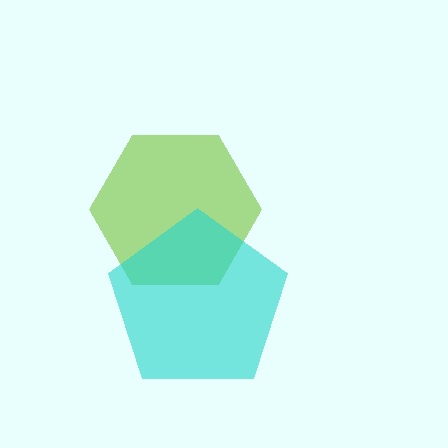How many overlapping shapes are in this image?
There are 2 overlapping shapes in the image.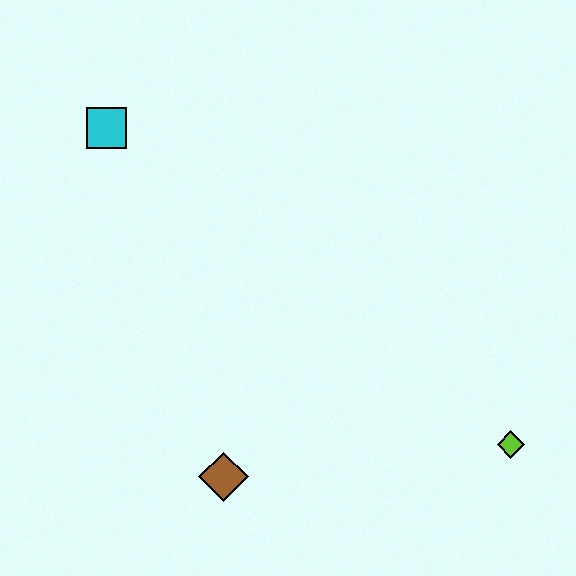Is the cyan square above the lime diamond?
Yes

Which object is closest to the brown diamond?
The lime diamond is closest to the brown diamond.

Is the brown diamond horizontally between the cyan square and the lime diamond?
Yes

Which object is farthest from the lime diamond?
The cyan square is farthest from the lime diamond.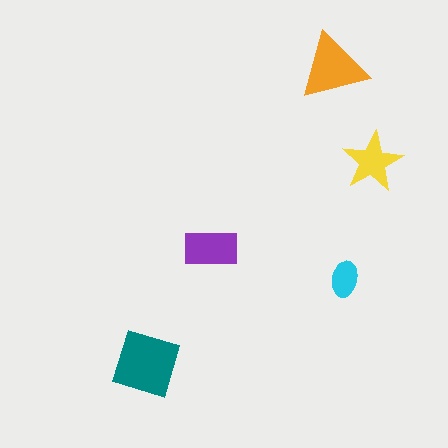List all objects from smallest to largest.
The cyan ellipse, the yellow star, the purple rectangle, the orange triangle, the teal square.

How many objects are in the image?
There are 5 objects in the image.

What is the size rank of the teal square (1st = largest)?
1st.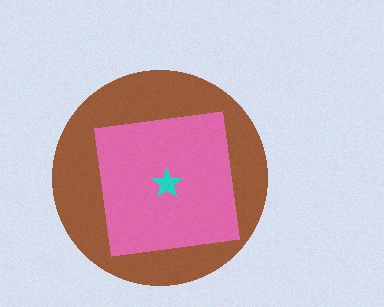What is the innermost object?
The cyan star.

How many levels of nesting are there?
3.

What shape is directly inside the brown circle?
The pink square.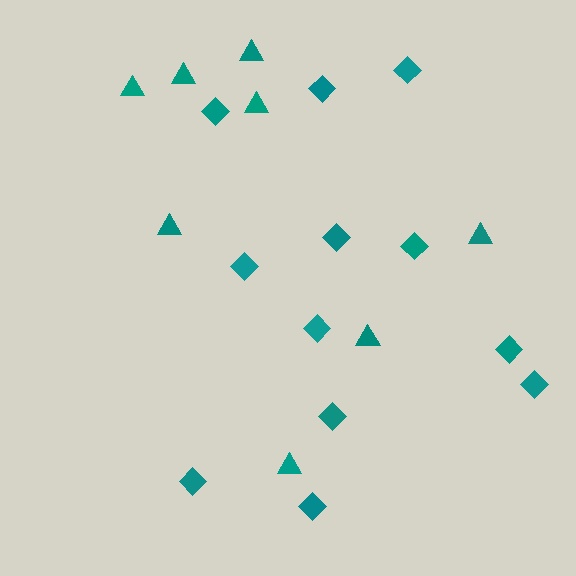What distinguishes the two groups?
There are 2 groups: one group of diamonds (12) and one group of triangles (8).